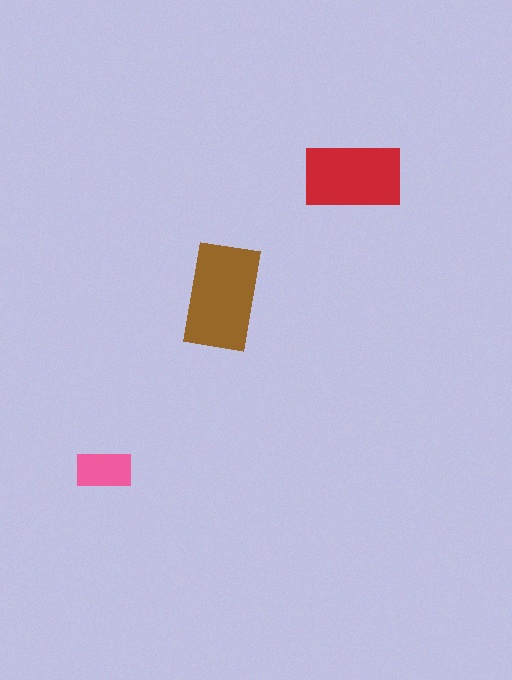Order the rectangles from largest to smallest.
the brown one, the red one, the pink one.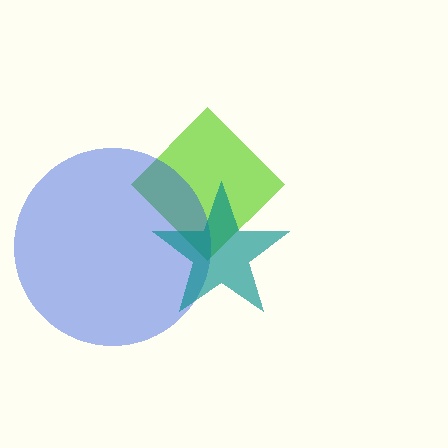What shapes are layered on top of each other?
The layered shapes are: a lime diamond, a blue circle, a teal star.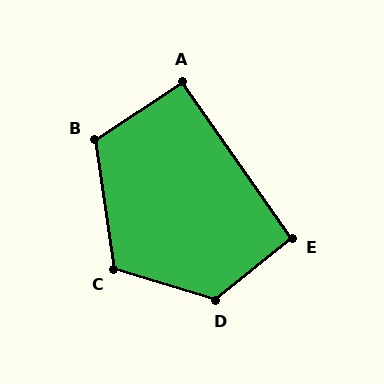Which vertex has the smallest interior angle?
A, at approximately 92 degrees.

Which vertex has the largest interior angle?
D, at approximately 125 degrees.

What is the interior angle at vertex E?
Approximately 94 degrees (approximately right).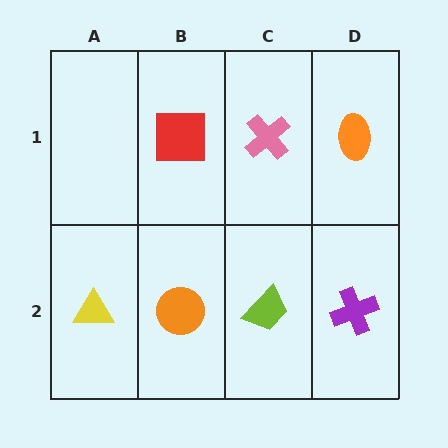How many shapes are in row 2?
4 shapes.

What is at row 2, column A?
A yellow triangle.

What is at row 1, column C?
A pink cross.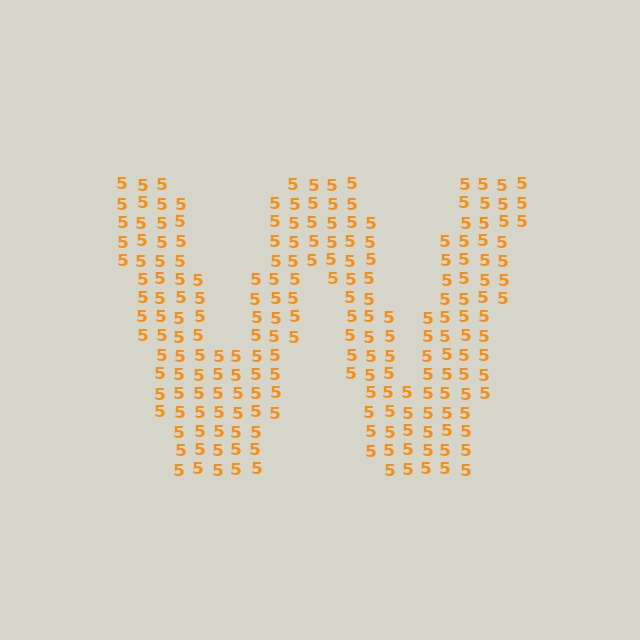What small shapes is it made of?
It is made of small digit 5's.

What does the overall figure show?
The overall figure shows the letter W.